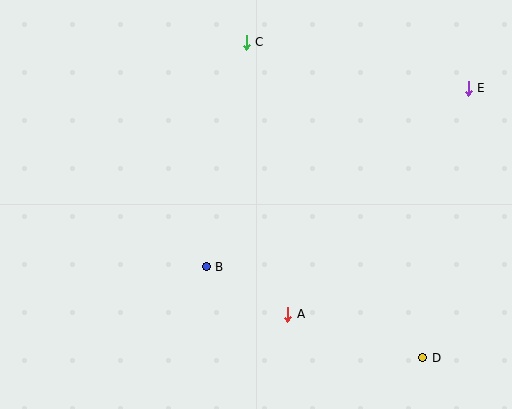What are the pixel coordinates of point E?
Point E is at (468, 88).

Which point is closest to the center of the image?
Point B at (206, 267) is closest to the center.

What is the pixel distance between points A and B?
The distance between A and B is 94 pixels.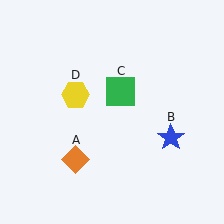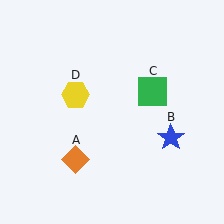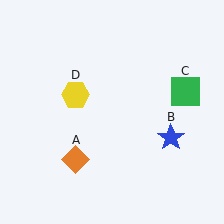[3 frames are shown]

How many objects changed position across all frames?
1 object changed position: green square (object C).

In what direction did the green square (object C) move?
The green square (object C) moved right.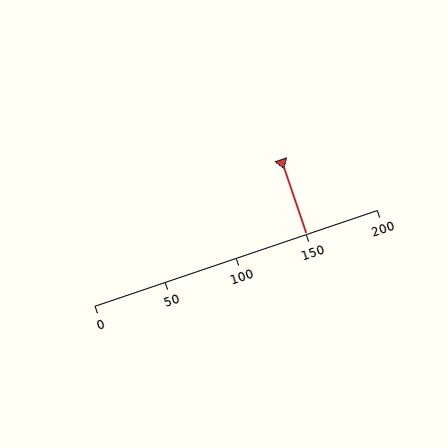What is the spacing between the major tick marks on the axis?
The major ticks are spaced 50 apart.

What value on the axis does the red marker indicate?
The marker indicates approximately 150.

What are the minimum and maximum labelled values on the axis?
The axis runs from 0 to 200.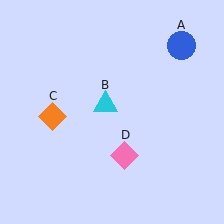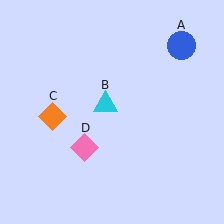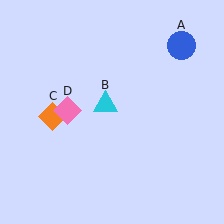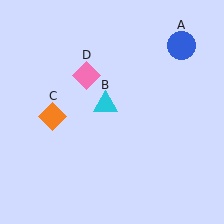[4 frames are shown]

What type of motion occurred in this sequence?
The pink diamond (object D) rotated clockwise around the center of the scene.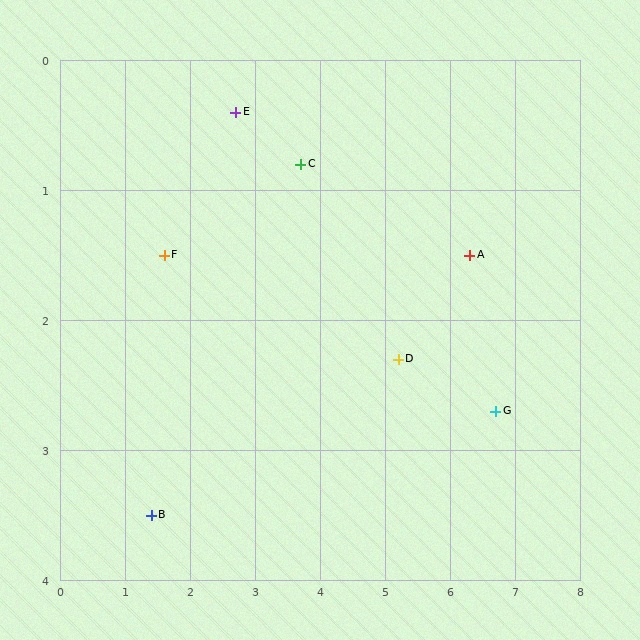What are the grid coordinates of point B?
Point B is at approximately (1.4, 3.5).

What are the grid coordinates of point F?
Point F is at approximately (1.6, 1.5).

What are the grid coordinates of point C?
Point C is at approximately (3.7, 0.8).